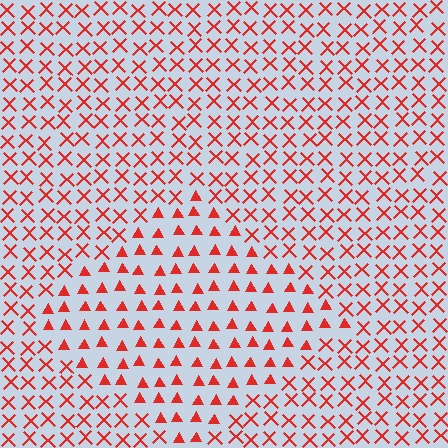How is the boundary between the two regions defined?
The boundary is defined by a change in element shape: triangles inside vs. X marks outside. All elements share the same color and spacing.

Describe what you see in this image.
The image is filled with small red elements arranged in a uniform grid. A diamond-shaped region contains triangles, while the surrounding area contains X marks. The boundary is defined purely by the change in element shape.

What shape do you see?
I see a diamond.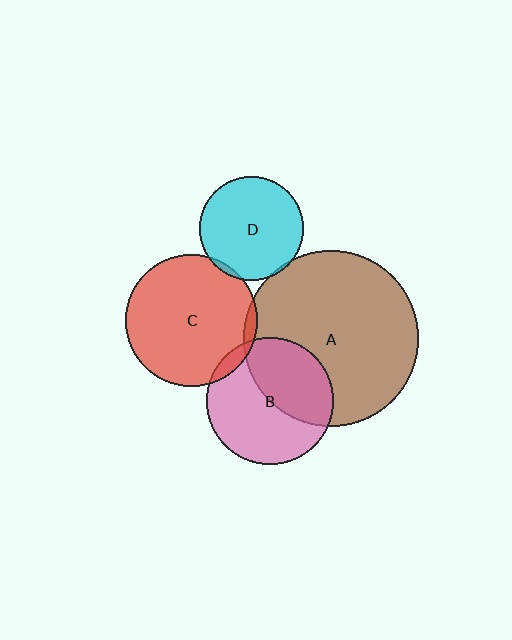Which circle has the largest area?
Circle A (brown).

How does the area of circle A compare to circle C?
Approximately 1.8 times.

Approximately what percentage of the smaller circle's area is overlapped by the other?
Approximately 5%.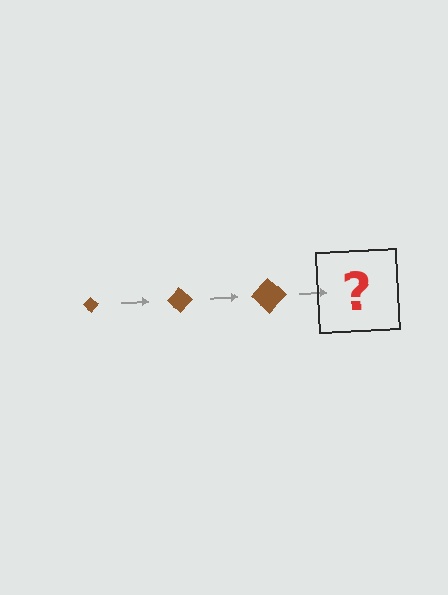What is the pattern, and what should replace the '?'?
The pattern is that the diamond gets progressively larger each step. The '?' should be a brown diamond, larger than the previous one.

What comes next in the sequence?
The next element should be a brown diamond, larger than the previous one.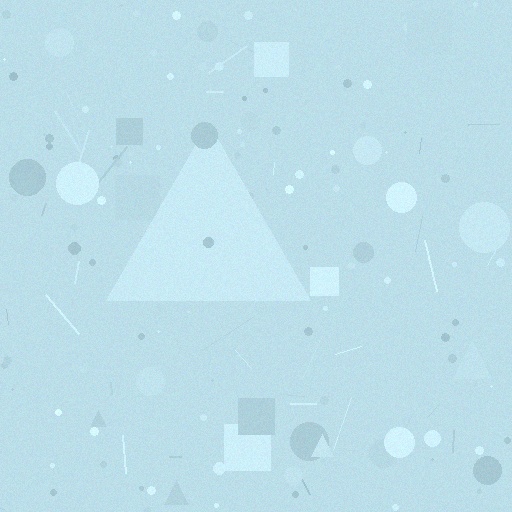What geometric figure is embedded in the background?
A triangle is embedded in the background.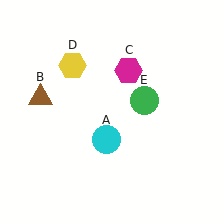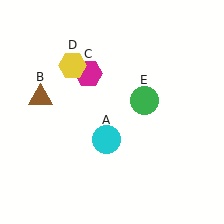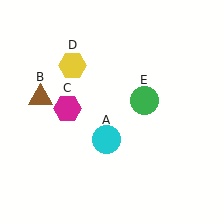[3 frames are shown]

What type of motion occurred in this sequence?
The magenta hexagon (object C) rotated counterclockwise around the center of the scene.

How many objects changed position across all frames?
1 object changed position: magenta hexagon (object C).